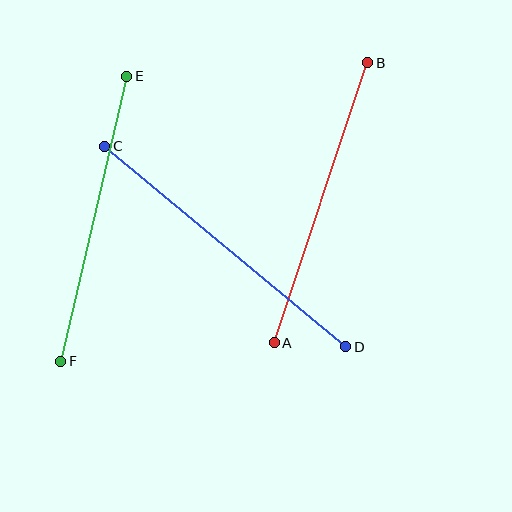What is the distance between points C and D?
The distance is approximately 314 pixels.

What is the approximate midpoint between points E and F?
The midpoint is at approximately (94, 219) pixels.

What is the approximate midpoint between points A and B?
The midpoint is at approximately (321, 203) pixels.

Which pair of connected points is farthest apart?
Points C and D are farthest apart.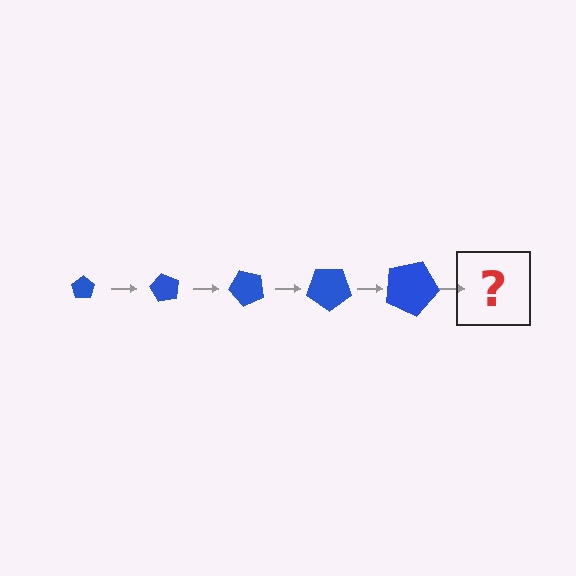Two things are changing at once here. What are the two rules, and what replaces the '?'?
The two rules are that the pentagon grows larger each step and it rotates 60 degrees each step. The '?' should be a pentagon, larger than the previous one and rotated 300 degrees from the start.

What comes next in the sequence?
The next element should be a pentagon, larger than the previous one and rotated 300 degrees from the start.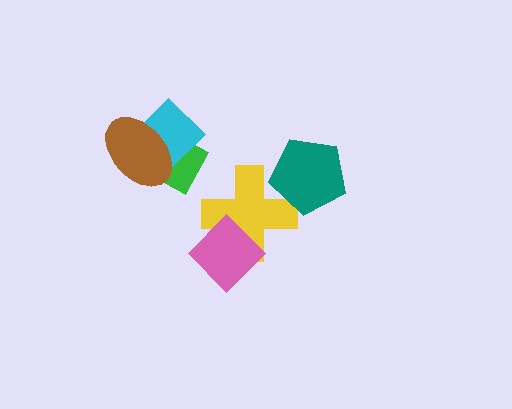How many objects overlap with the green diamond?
2 objects overlap with the green diamond.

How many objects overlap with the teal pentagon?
1 object overlaps with the teal pentagon.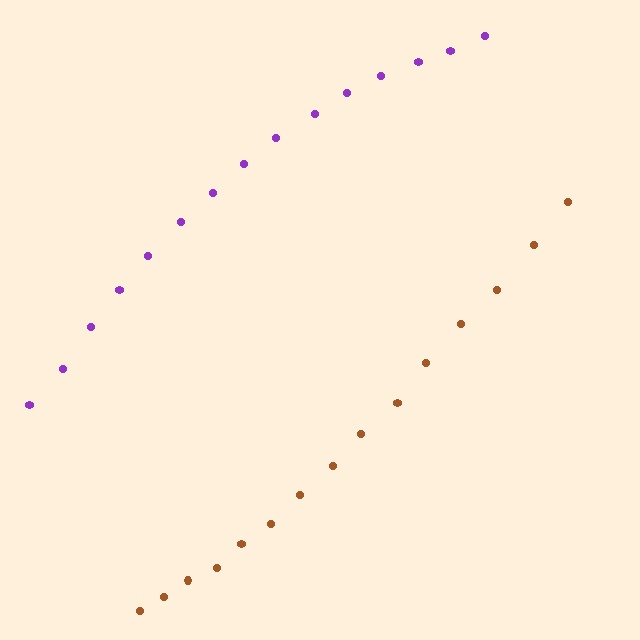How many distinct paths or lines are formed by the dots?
There are 2 distinct paths.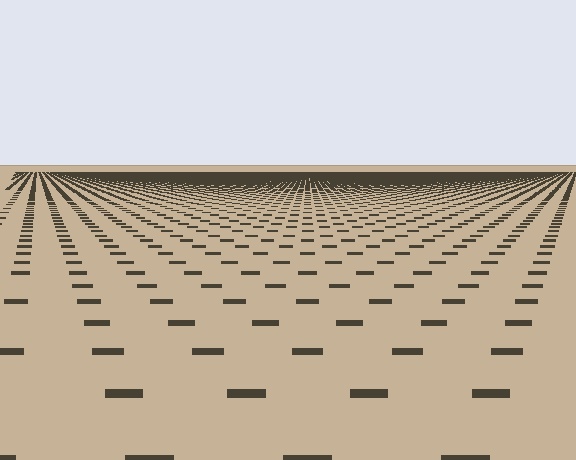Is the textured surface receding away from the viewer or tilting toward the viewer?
The surface is receding away from the viewer. Texture elements get smaller and denser toward the top.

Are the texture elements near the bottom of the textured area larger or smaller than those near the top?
Larger. Near the bottom, elements are closer to the viewer and appear at a bigger on-screen size.